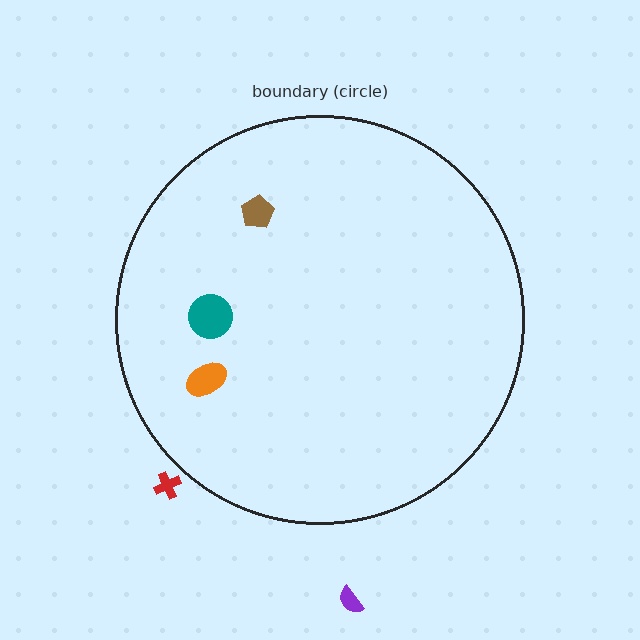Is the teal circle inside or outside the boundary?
Inside.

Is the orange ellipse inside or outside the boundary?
Inside.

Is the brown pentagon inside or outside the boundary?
Inside.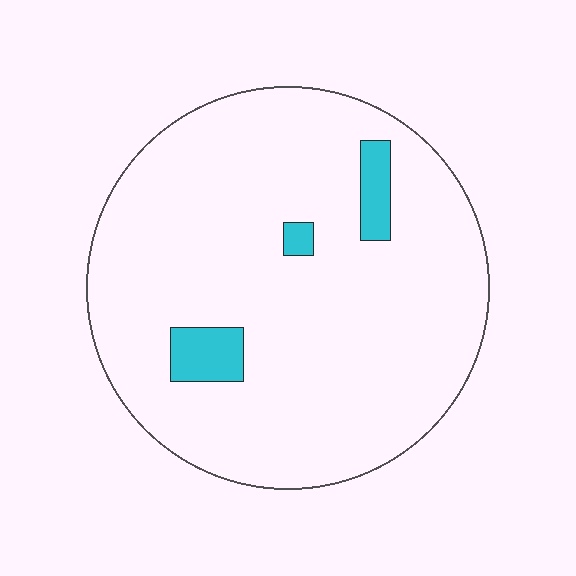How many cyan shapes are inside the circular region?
3.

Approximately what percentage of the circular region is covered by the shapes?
Approximately 5%.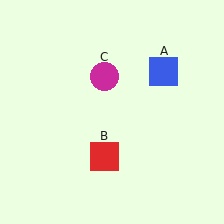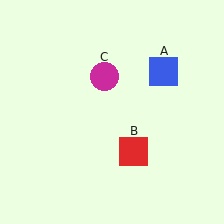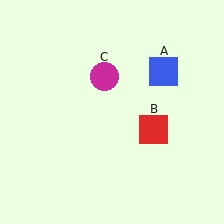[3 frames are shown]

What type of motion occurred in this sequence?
The red square (object B) rotated counterclockwise around the center of the scene.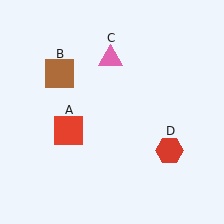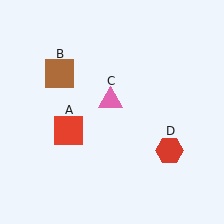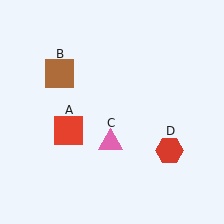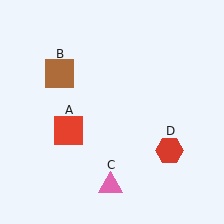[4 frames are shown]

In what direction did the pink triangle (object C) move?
The pink triangle (object C) moved down.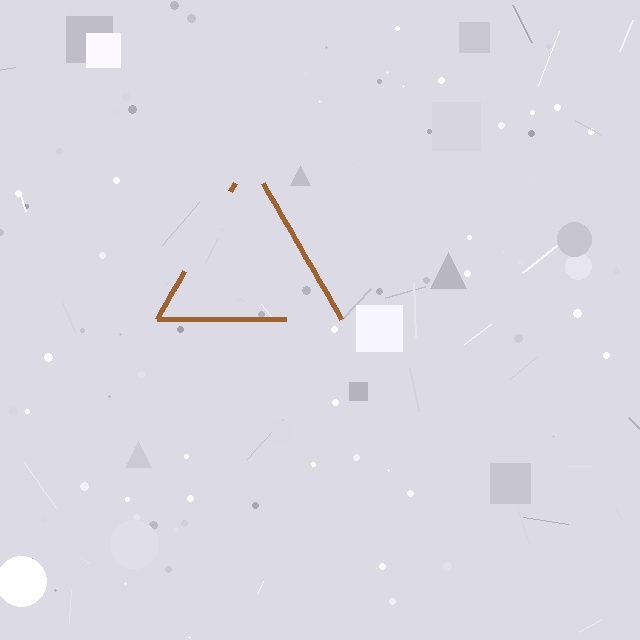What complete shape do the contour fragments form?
The contour fragments form a triangle.